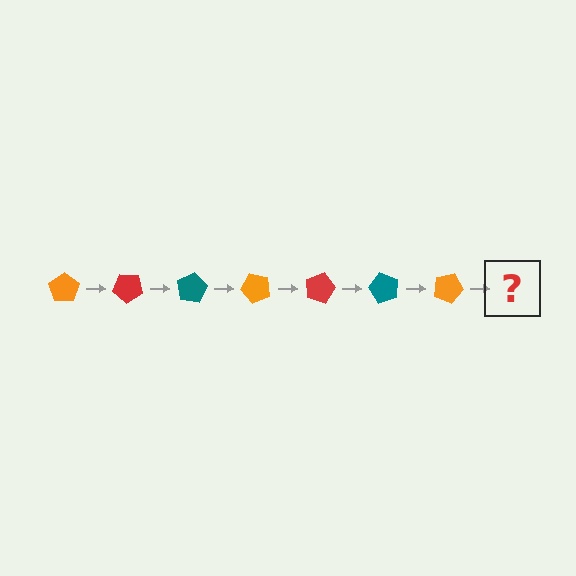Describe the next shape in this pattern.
It should be a red pentagon, rotated 280 degrees from the start.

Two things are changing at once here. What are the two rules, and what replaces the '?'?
The two rules are that it rotates 40 degrees each step and the color cycles through orange, red, and teal. The '?' should be a red pentagon, rotated 280 degrees from the start.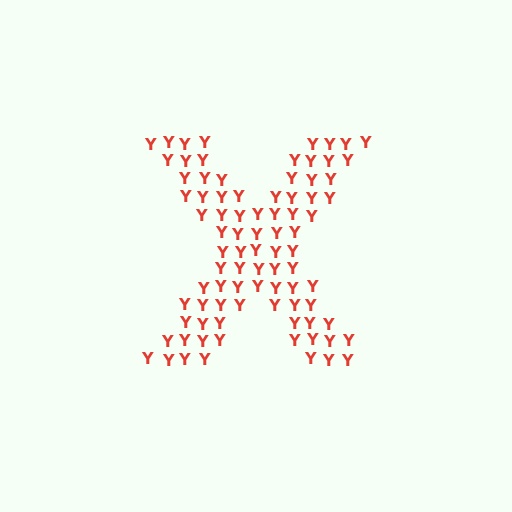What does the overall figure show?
The overall figure shows the letter X.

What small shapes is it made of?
It is made of small letter Y's.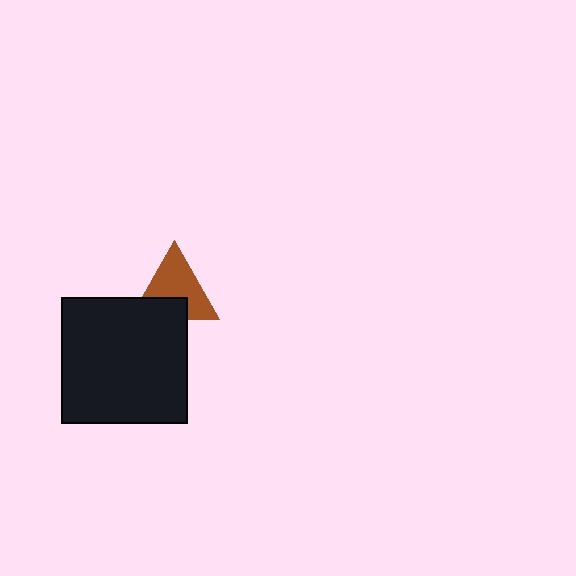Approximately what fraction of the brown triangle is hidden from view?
Roughly 32% of the brown triangle is hidden behind the black square.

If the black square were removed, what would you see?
You would see the complete brown triangle.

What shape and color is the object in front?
The object in front is a black square.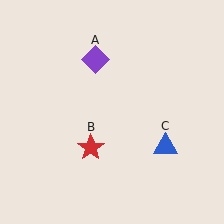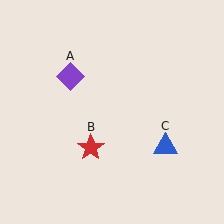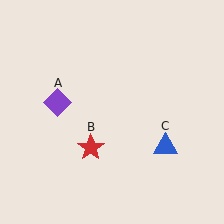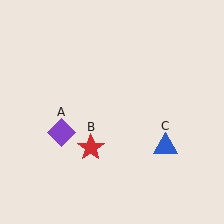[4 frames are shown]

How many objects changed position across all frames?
1 object changed position: purple diamond (object A).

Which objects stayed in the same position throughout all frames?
Red star (object B) and blue triangle (object C) remained stationary.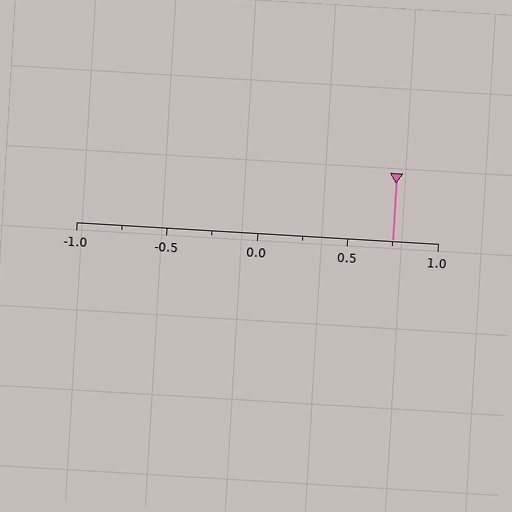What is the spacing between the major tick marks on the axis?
The major ticks are spaced 0.5 apart.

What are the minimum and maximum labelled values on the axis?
The axis runs from -1.0 to 1.0.